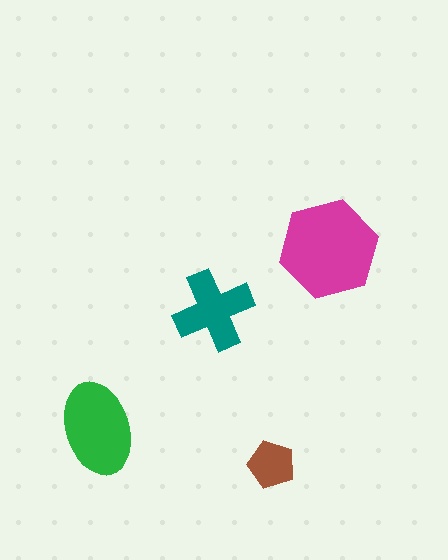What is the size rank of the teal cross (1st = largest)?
3rd.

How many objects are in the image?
There are 4 objects in the image.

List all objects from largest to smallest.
The magenta hexagon, the green ellipse, the teal cross, the brown pentagon.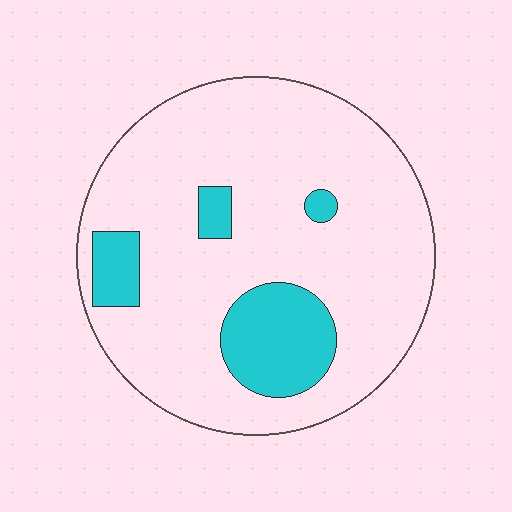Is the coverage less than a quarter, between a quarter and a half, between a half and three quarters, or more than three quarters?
Less than a quarter.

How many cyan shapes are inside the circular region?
4.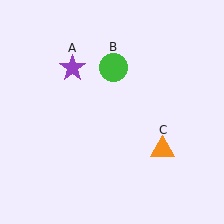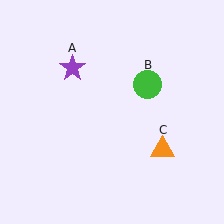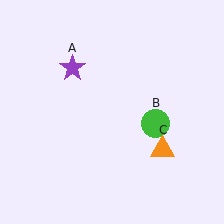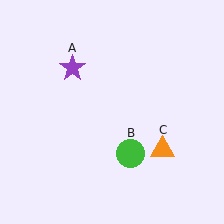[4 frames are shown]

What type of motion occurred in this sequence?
The green circle (object B) rotated clockwise around the center of the scene.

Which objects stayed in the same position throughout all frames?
Purple star (object A) and orange triangle (object C) remained stationary.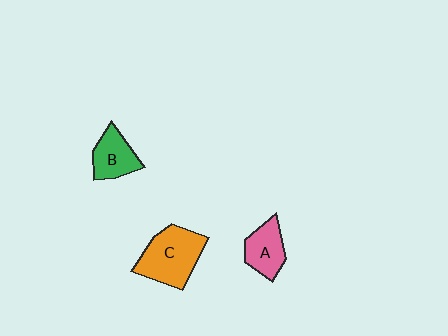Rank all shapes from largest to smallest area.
From largest to smallest: C (orange), B (green), A (pink).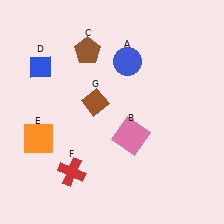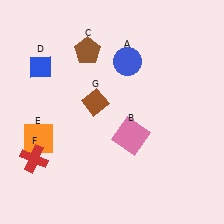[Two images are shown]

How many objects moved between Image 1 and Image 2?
1 object moved between the two images.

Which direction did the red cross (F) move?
The red cross (F) moved left.